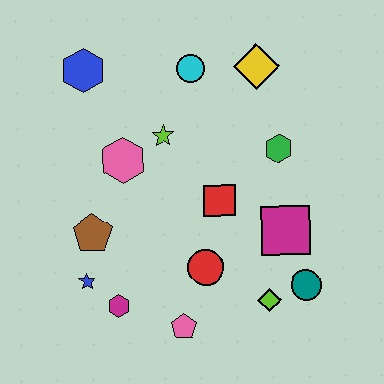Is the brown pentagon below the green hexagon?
Yes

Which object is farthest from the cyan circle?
The pink pentagon is farthest from the cyan circle.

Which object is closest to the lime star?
The pink hexagon is closest to the lime star.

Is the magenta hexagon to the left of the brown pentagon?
No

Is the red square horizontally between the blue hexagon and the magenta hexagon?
No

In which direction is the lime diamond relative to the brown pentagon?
The lime diamond is to the right of the brown pentagon.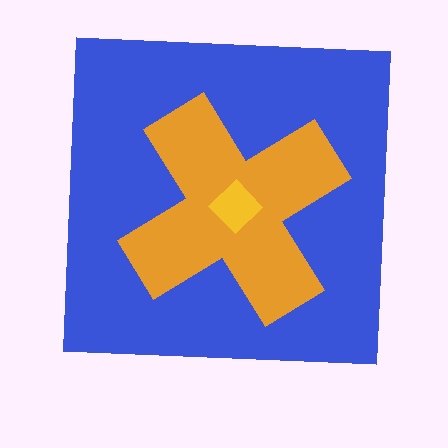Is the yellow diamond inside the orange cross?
Yes.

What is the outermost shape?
The blue square.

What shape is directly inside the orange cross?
The yellow diamond.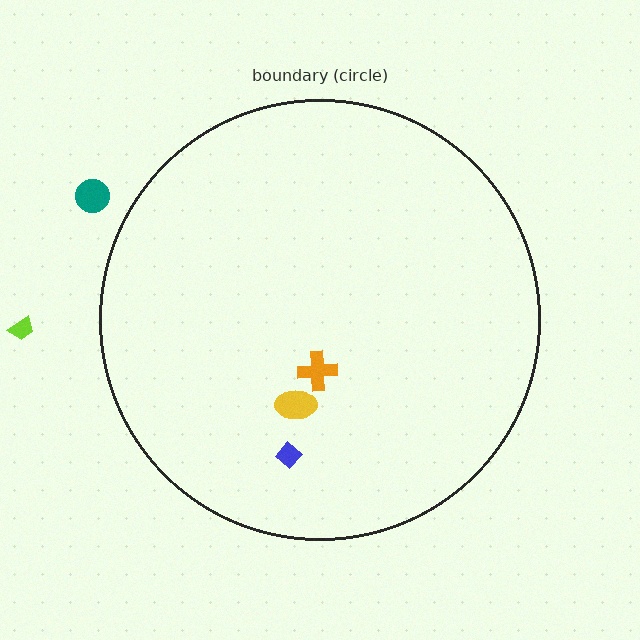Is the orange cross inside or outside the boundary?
Inside.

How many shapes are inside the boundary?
3 inside, 2 outside.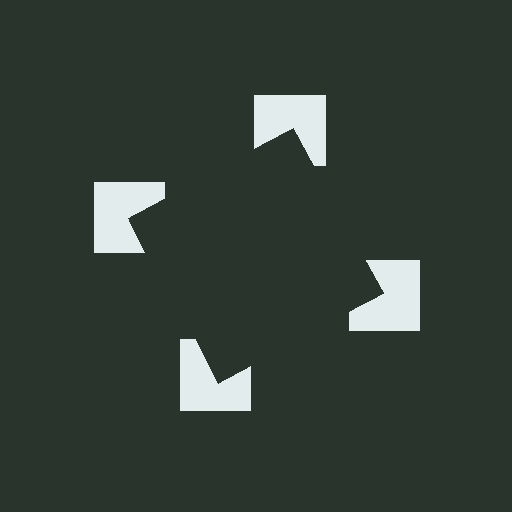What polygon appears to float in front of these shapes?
An illusory square — its edges are inferred from the aligned wedge cuts in the notched squares, not physically drawn.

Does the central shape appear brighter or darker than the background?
It typically appears slightly darker than the background, even though no actual brightness change is drawn.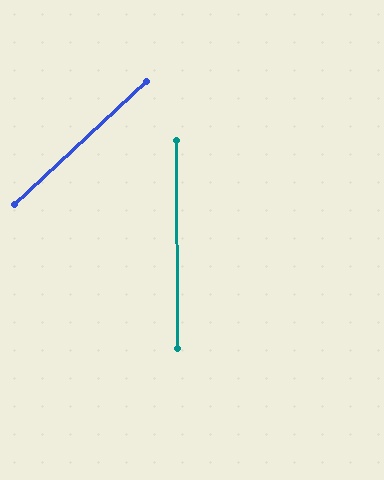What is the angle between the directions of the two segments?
Approximately 47 degrees.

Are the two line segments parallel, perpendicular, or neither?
Neither parallel nor perpendicular — they differ by about 47°.